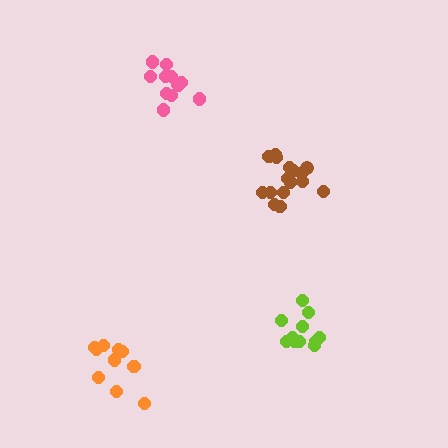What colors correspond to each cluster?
The clusters are colored: orange, brown, lime, pink.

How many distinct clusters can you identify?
There are 4 distinct clusters.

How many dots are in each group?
Group 1: 10 dots, Group 2: 16 dots, Group 3: 11 dots, Group 4: 12 dots (49 total).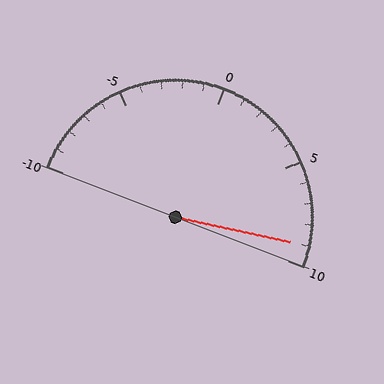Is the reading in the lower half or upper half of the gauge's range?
The reading is in the upper half of the range (-10 to 10).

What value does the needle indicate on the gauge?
The needle indicates approximately 9.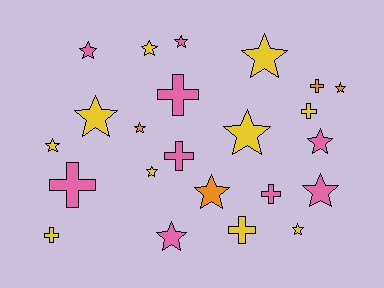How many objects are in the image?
There are 23 objects.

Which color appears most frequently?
Yellow, with 10 objects.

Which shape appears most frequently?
Star, with 15 objects.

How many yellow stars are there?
There are 7 yellow stars.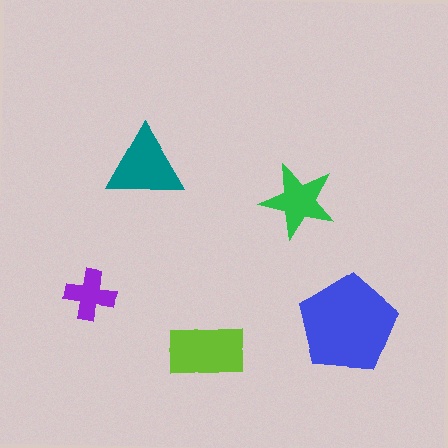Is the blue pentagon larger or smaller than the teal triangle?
Larger.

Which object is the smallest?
The purple cross.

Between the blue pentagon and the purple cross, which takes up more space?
The blue pentagon.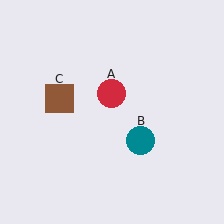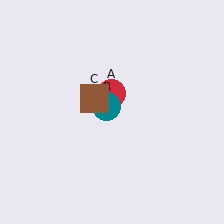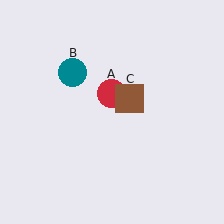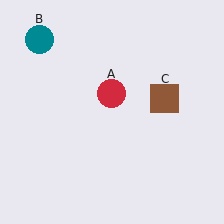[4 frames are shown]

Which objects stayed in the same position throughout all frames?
Red circle (object A) remained stationary.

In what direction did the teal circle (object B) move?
The teal circle (object B) moved up and to the left.